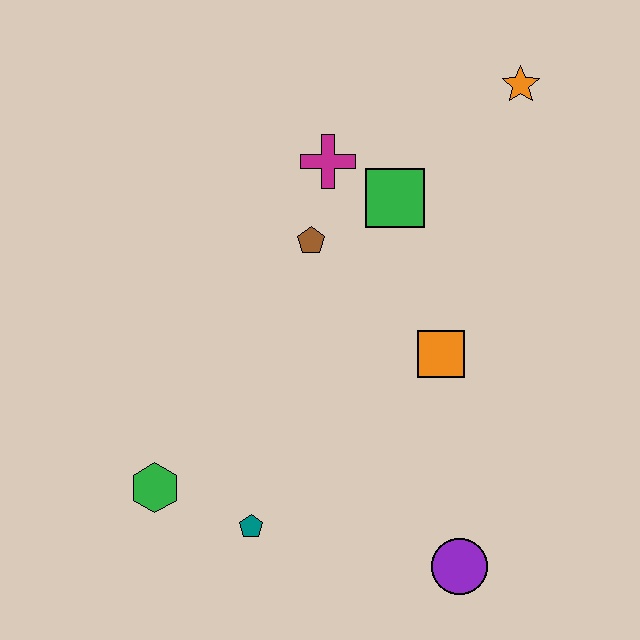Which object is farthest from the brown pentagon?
The purple circle is farthest from the brown pentagon.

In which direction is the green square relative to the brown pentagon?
The green square is to the right of the brown pentagon.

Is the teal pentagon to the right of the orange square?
No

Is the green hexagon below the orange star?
Yes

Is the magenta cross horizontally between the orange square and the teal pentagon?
Yes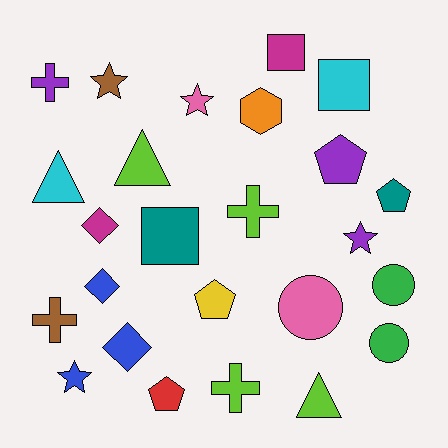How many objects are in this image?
There are 25 objects.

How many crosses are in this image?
There are 4 crosses.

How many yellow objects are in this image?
There is 1 yellow object.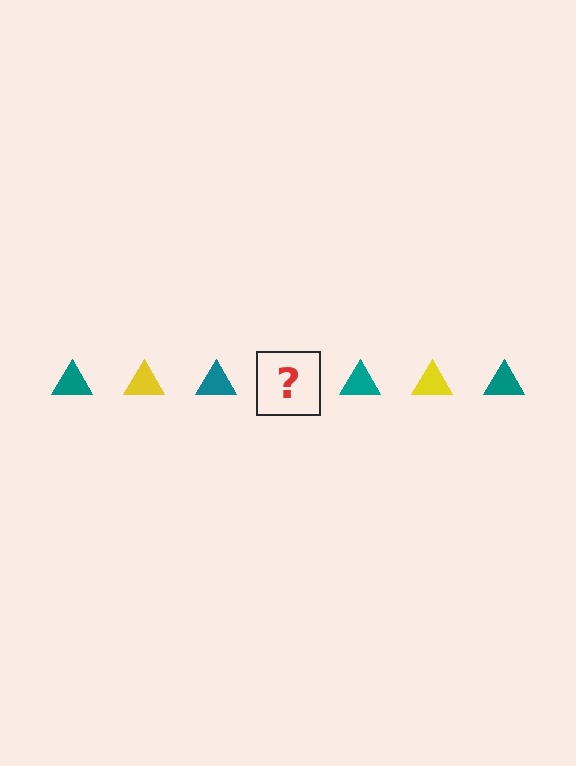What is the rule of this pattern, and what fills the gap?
The rule is that the pattern cycles through teal, yellow triangles. The gap should be filled with a yellow triangle.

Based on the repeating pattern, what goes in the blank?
The blank should be a yellow triangle.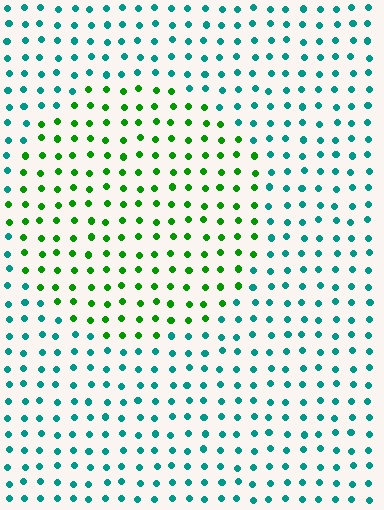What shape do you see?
I see a circle.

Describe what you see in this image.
The image is filled with small teal elements in a uniform arrangement. A circle-shaped region is visible where the elements are tinted to a slightly different hue, forming a subtle color boundary.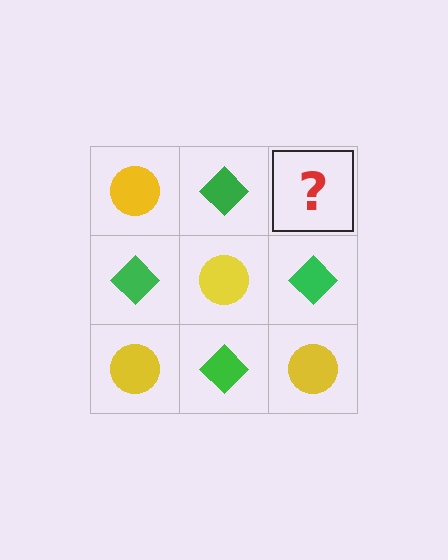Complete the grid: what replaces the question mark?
The question mark should be replaced with a yellow circle.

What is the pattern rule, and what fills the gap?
The rule is that it alternates yellow circle and green diamond in a checkerboard pattern. The gap should be filled with a yellow circle.